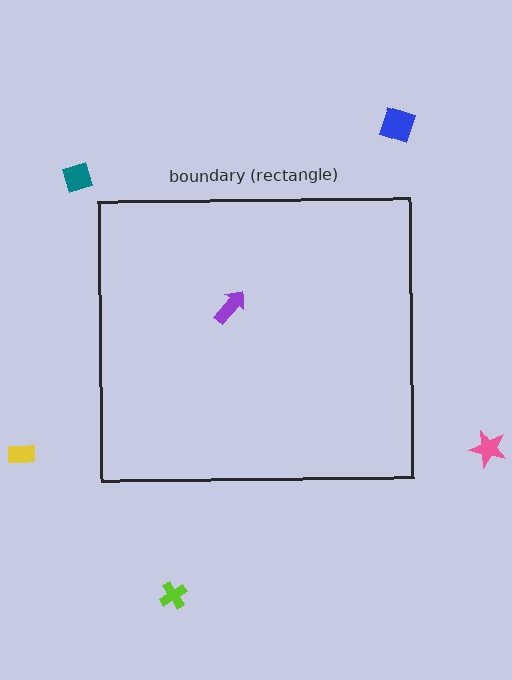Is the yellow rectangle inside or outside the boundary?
Outside.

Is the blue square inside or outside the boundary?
Outside.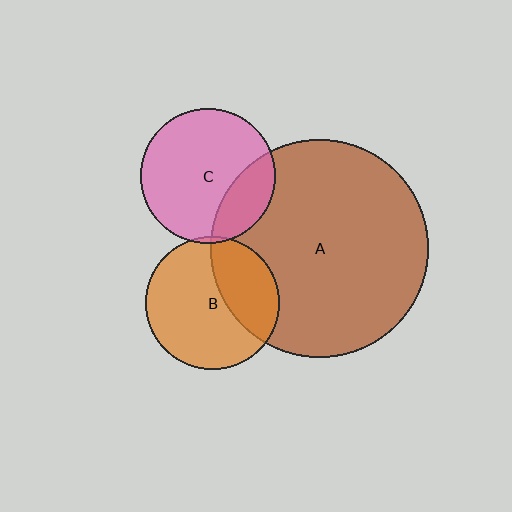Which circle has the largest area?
Circle A (brown).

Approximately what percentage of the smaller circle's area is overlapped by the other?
Approximately 25%.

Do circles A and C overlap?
Yes.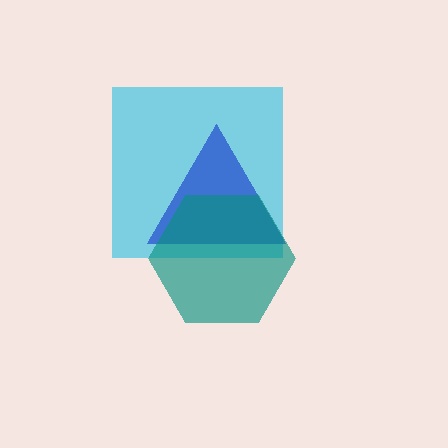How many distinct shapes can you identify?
There are 3 distinct shapes: a cyan square, a blue triangle, a teal hexagon.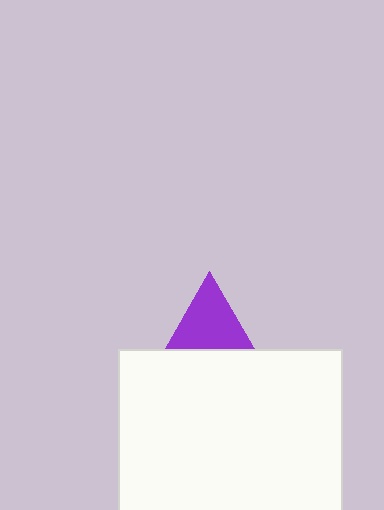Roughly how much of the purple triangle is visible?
About half of it is visible (roughly 61%).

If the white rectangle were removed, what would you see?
You would see the complete purple triangle.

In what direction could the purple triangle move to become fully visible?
The purple triangle could move up. That would shift it out from behind the white rectangle entirely.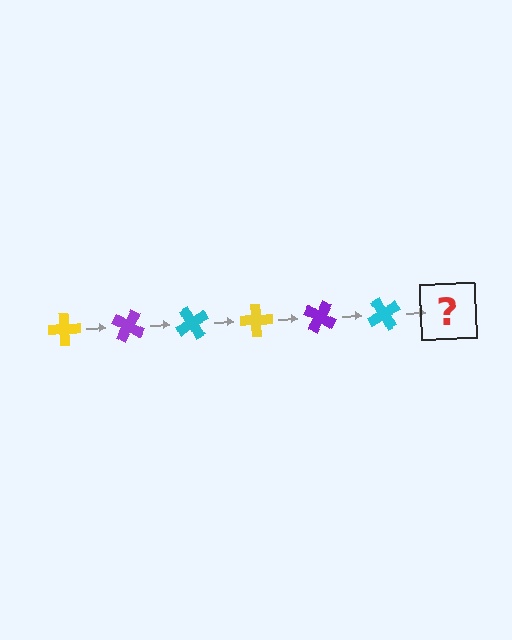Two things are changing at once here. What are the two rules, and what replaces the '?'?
The two rules are that it rotates 30 degrees each step and the color cycles through yellow, purple, and cyan. The '?' should be a yellow cross, rotated 180 degrees from the start.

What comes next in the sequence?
The next element should be a yellow cross, rotated 180 degrees from the start.